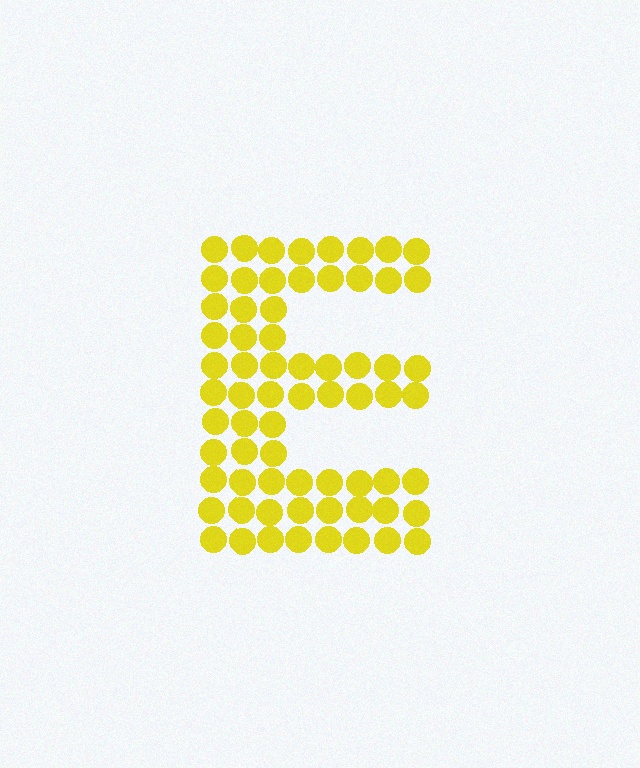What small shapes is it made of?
It is made of small circles.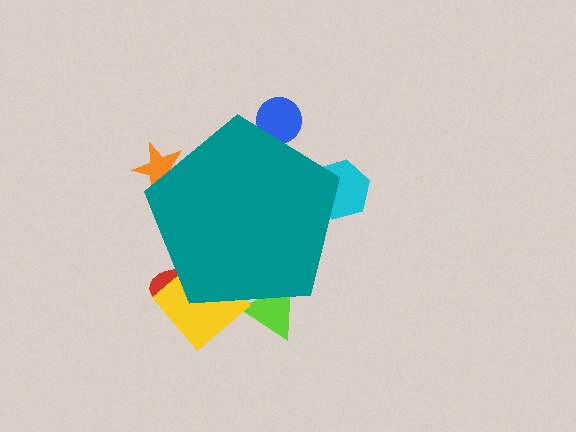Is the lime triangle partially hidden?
Yes, the lime triangle is partially hidden behind the teal pentagon.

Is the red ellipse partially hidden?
Yes, the red ellipse is partially hidden behind the teal pentagon.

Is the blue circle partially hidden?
Yes, the blue circle is partially hidden behind the teal pentagon.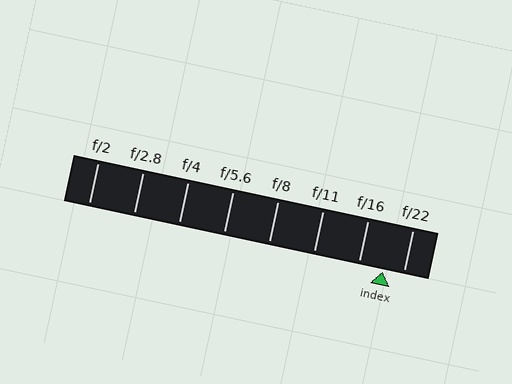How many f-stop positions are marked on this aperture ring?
There are 8 f-stop positions marked.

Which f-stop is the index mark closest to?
The index mark is closest to f/22.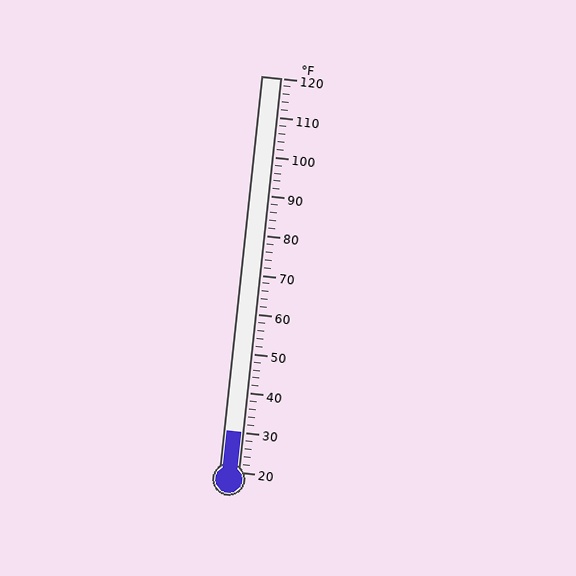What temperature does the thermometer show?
The thermometer shows approximately 30°F.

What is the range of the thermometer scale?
The thermometer scale ranges from 20°F to 120°F.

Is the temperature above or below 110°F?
The temperature is below 110°F.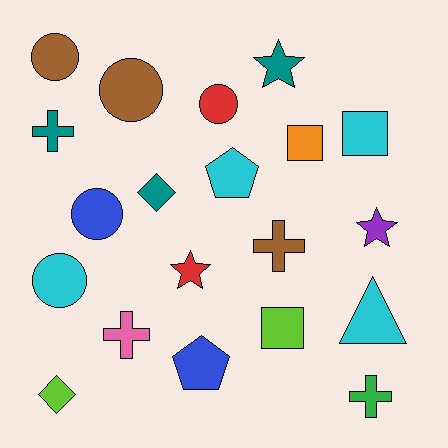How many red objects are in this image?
There are 2 red objects.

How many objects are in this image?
There are 20 objects.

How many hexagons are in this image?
There are no hexagons.